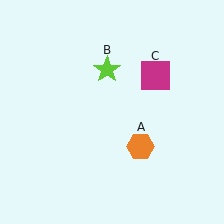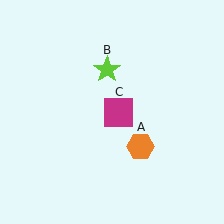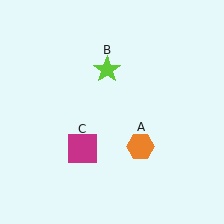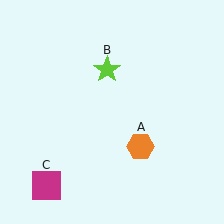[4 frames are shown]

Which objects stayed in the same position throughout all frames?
Orange hexagon (object A) and lime star (object B) remained stationary.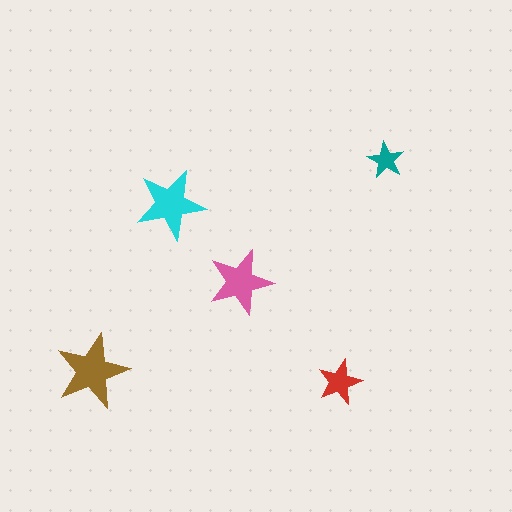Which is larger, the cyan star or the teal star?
The cyan one.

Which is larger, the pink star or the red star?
The pink one.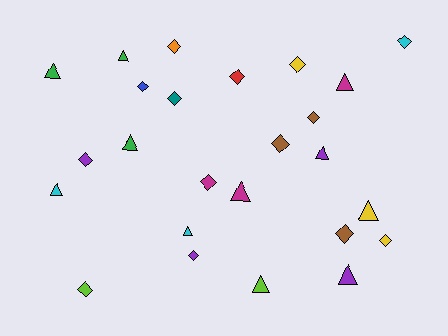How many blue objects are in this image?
There is 1 blue object.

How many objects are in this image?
There are 25 objects.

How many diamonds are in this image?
There are 14 diamonds.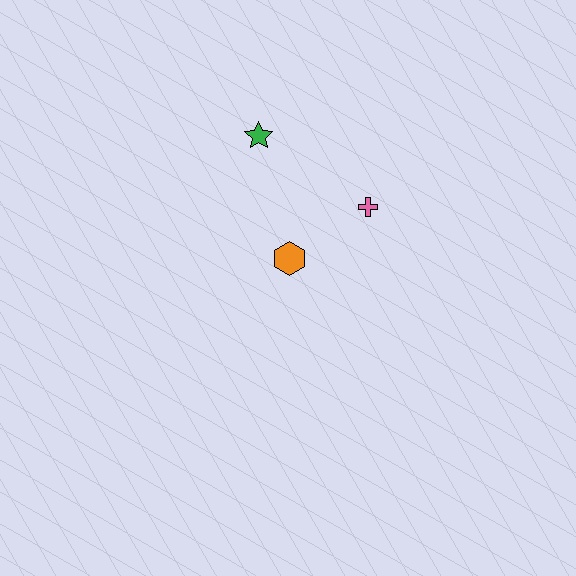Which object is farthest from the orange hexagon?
The green star is farthest from the orange hexagon.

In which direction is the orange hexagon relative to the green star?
The orange hexagon is below the green star.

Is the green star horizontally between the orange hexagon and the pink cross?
No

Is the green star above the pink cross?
Yes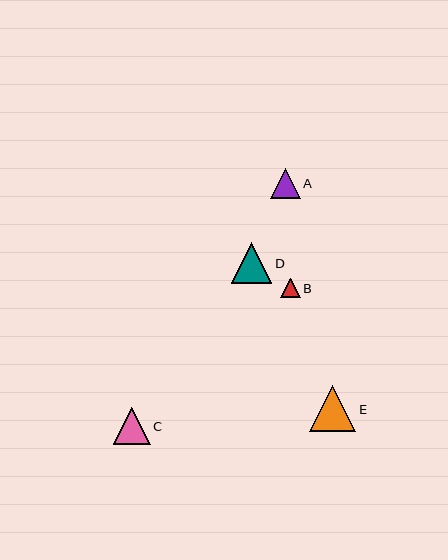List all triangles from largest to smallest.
From largest to smallest: E, D, C, A, B.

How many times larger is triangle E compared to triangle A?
Triangle E is approximately 1.5 times the size of triangle A.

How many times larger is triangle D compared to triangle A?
Triangle D is approximately 1.3 times the size of triangle A.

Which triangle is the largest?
Triangle E is the largest with a size of approximately 46 pixels.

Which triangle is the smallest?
Triangle B is the smallest with a size of approximately 20 pixels.